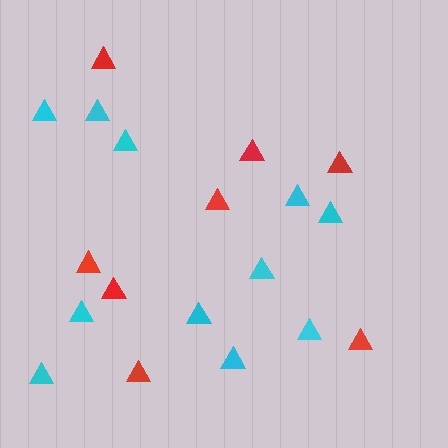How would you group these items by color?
There are 2 groups: one group of cyan triangles (11) and one group of red triangles (8).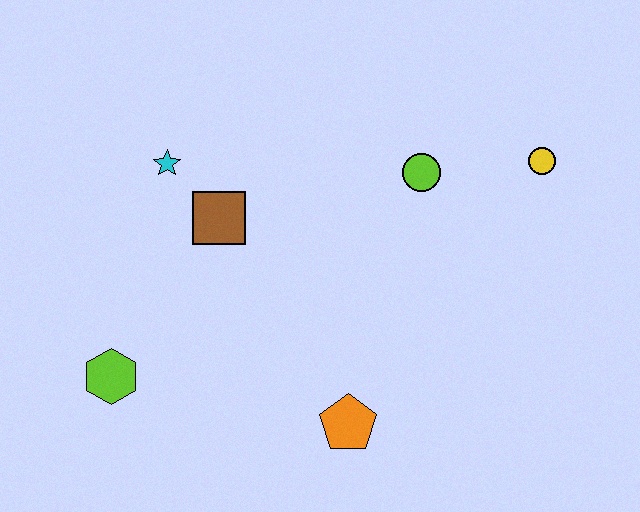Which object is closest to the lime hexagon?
The brown square is closest to the lime hexagon.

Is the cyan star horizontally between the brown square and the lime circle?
No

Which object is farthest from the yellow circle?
The lime hexagon is farthest from the yellow circle.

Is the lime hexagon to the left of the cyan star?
Yes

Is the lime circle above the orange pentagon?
Yes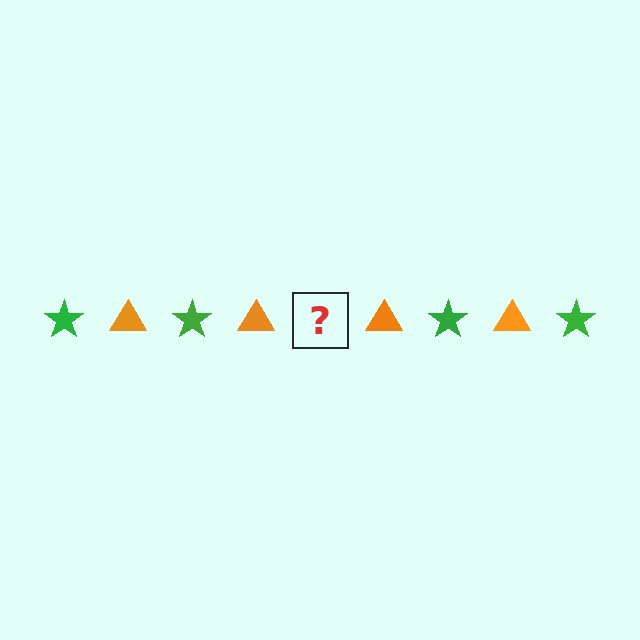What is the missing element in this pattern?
The missing element is a green star.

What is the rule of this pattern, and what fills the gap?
The rule is that the pattern alternates between green star and orange triangle. The gap should be filled with a green star.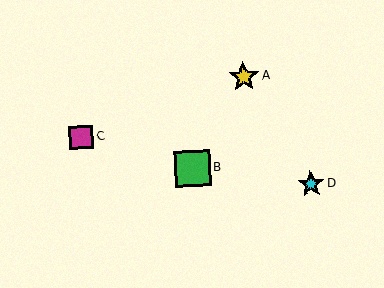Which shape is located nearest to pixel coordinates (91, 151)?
The magenta square (labeled C) at (81, 137) is nearest to that location.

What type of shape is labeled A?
Shape A is a yellow star.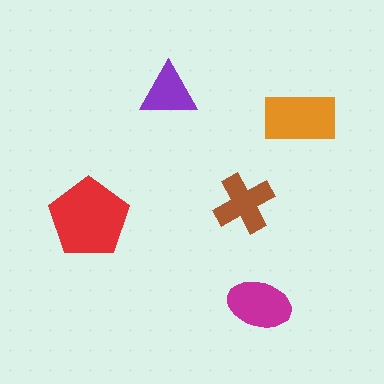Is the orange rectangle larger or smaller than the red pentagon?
Smaller.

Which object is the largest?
The red pentagon.